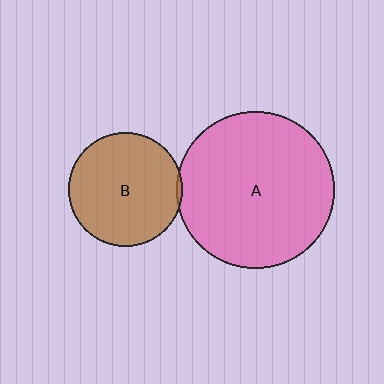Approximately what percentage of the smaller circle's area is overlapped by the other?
Approximately 5%.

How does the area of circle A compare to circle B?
Approximately 1.9 times.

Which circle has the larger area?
Circle A (pink).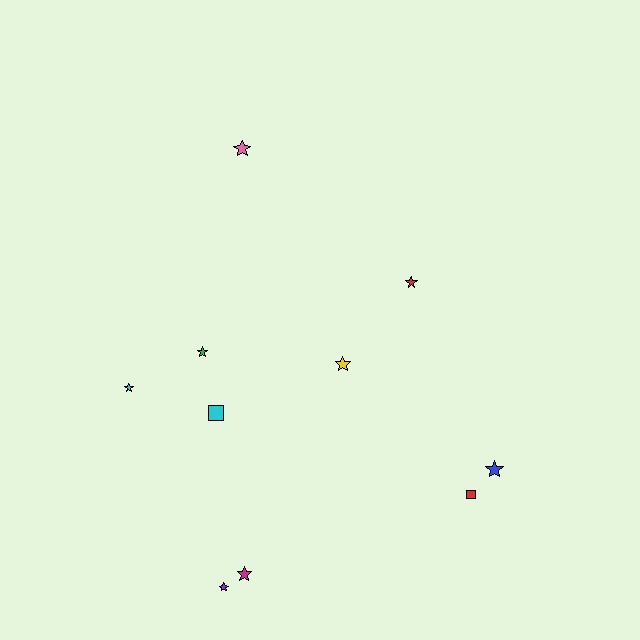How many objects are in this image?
There are 10 objects.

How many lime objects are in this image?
There are no lime objects.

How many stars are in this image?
There are 8 stars.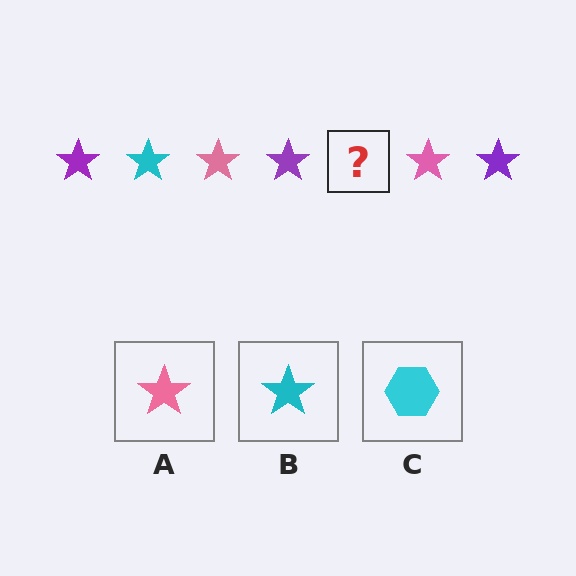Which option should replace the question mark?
Option B.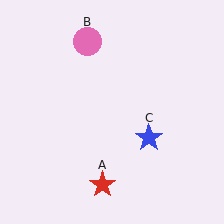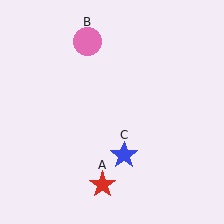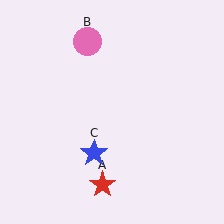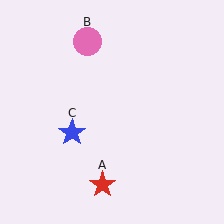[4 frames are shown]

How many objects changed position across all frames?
1 object changed position: blue star (object C).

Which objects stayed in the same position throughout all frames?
Red star (object A) and pink circle (object B) remained stationary.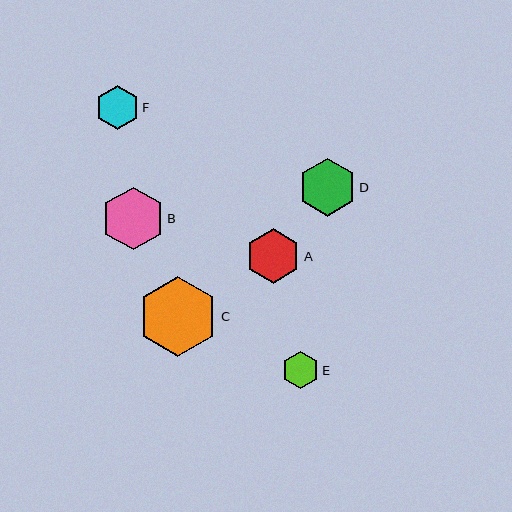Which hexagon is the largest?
Hexagon C is the largest with a size of approximately 80 pixels.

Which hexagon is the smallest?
Hexagon E is the smallest with a size of approximately 37 pixels.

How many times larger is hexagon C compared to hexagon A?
Hexagon C is approximately 1.5 times the size of hexagon A.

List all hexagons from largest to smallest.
From largest to smallest: C, B, D, A, F, E.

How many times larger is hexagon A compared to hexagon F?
Hexagon A is approximately 1.3 times the size of hexagon F.